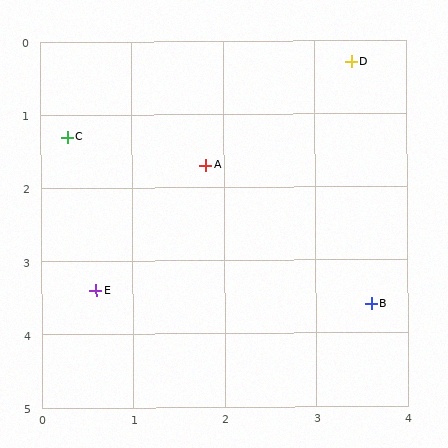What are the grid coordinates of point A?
Point A is at approximately (1.8, 1.7).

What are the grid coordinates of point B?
Point B is at approximately (3.6, 3.6).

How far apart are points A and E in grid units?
Points A and E are about 2.1 grid units apart.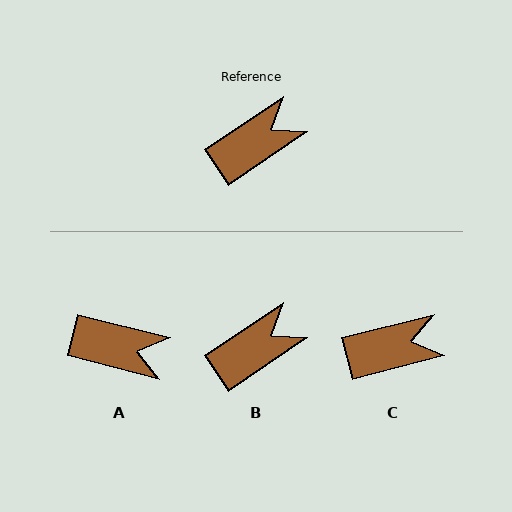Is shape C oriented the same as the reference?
No, it is off by about 20 degrees.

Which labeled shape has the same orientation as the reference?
B.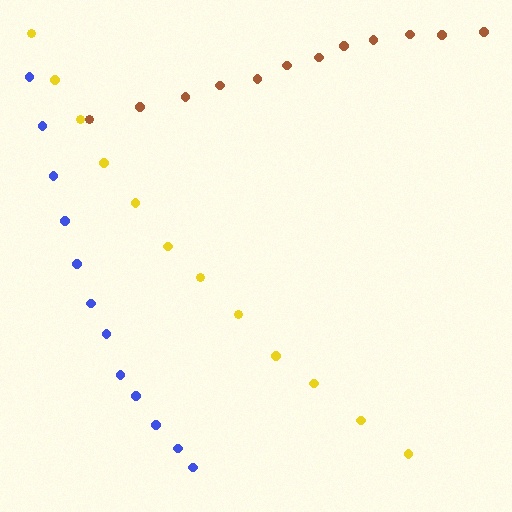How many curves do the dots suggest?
There are 3 distinct paths.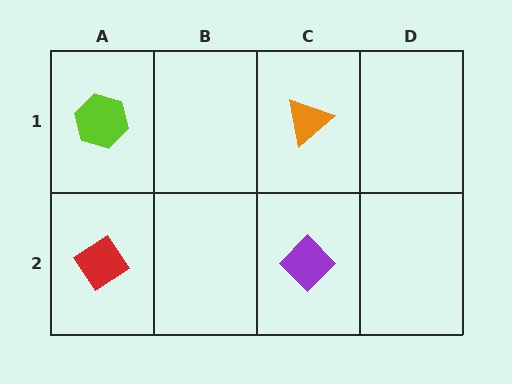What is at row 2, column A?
A red diamond.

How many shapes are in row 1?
2 shapes.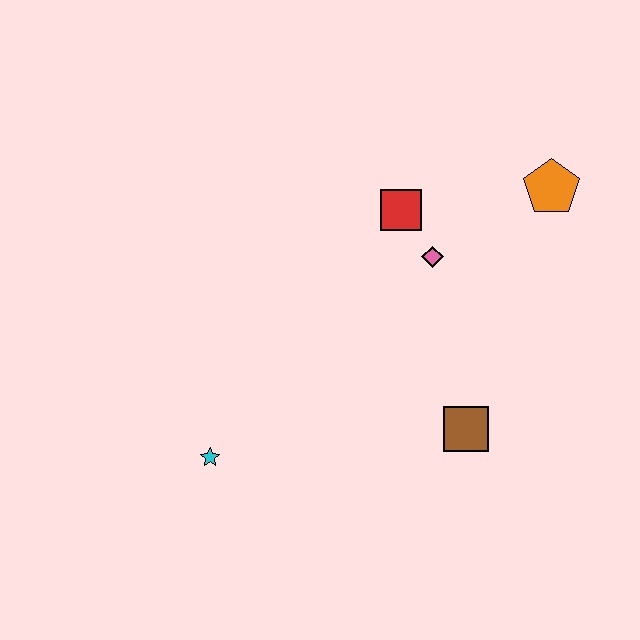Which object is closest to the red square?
The pink diamond is closest to the red square.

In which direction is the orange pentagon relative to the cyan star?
The orange pentagon is to the right of the cyan star.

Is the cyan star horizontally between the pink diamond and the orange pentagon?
No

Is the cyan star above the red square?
No